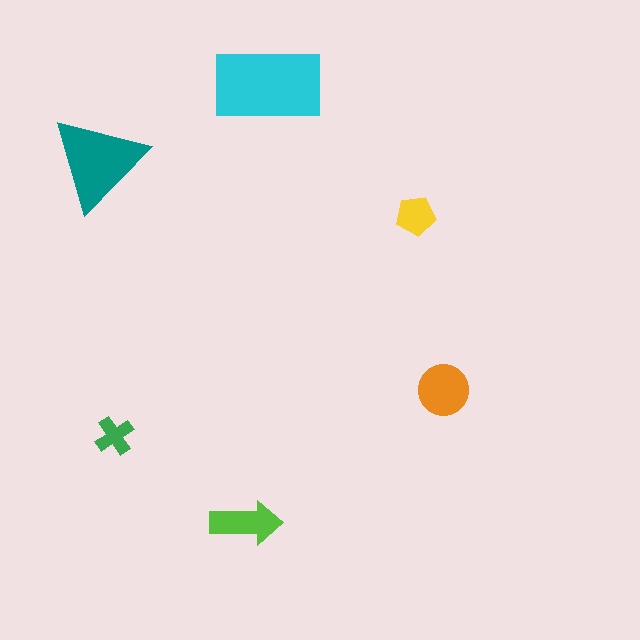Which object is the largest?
The cyan rectangle.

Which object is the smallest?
The green cross.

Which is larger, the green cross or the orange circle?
The orange circle.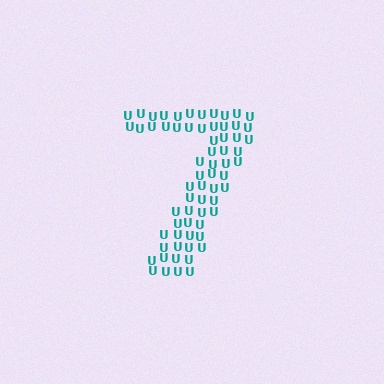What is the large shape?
The large shape is the digit 7.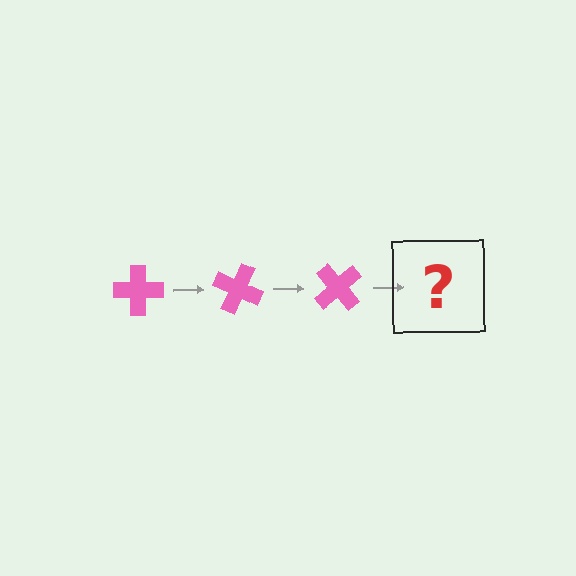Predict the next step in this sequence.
The next step is a pink cross rotated 75 degrees.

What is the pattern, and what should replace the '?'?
The pattern is that the cross rotates 25 degrees each step. The '?' should be a pink cross rotated 75 degrees.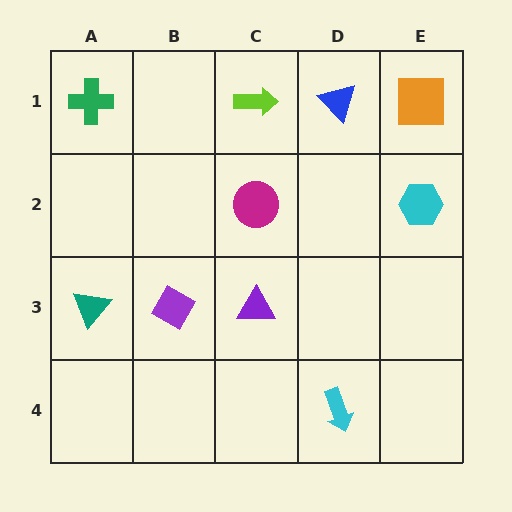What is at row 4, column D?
A cyan arrow.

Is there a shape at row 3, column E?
No, that cell is empty.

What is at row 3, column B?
A purple diamond.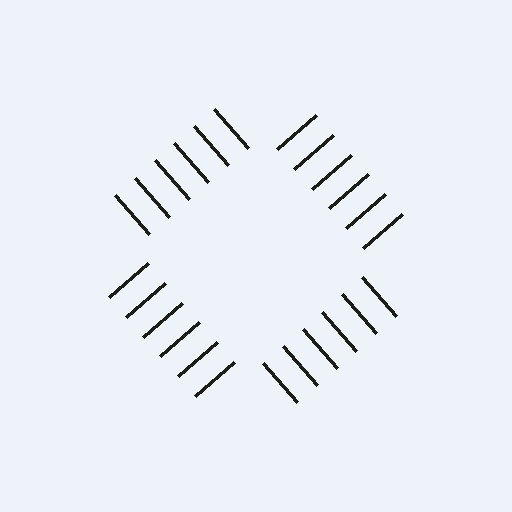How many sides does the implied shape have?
4 sides — the line-ends trace a square.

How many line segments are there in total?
24 — 6 along each of the 4 edges.